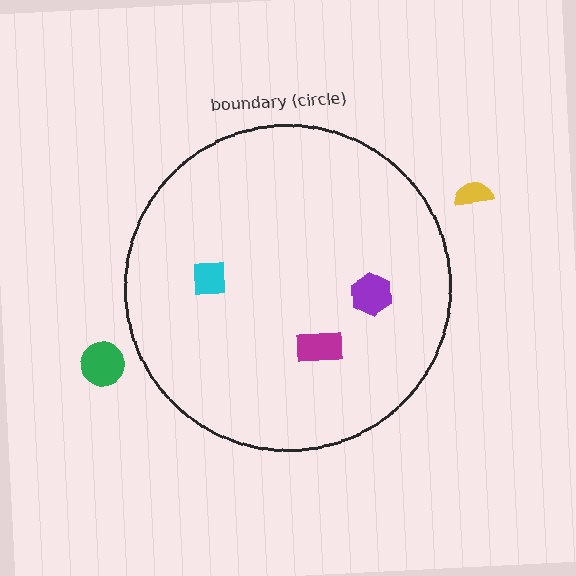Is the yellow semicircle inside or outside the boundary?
Outside.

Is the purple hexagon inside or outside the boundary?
Inside.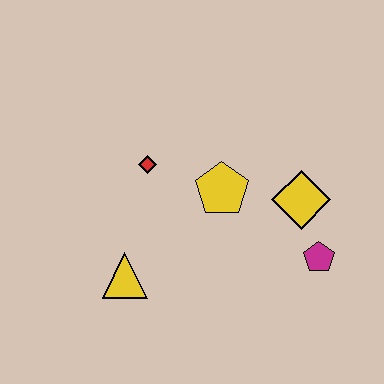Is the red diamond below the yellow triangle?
No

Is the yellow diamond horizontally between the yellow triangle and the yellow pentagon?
No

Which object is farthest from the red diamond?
The magenta pentagon is farthest from the red diamond.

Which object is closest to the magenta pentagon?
The yellow diamond is closest to the magenta pentagon.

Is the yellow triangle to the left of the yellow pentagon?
Yes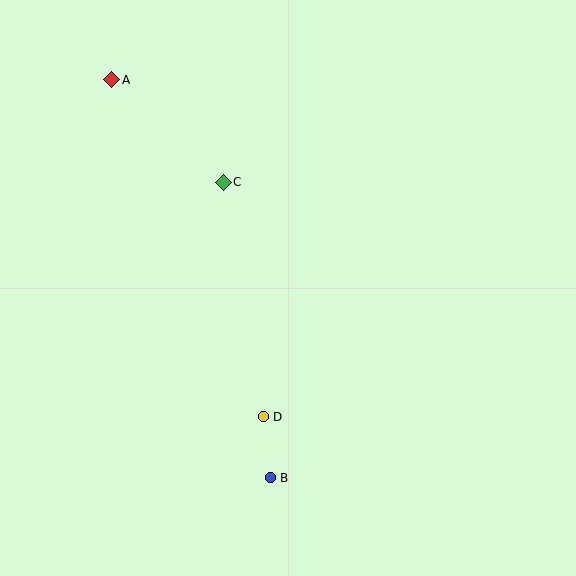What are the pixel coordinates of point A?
Point A is at (112, 80).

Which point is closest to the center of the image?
Point C at (223, 182) is closest to the center.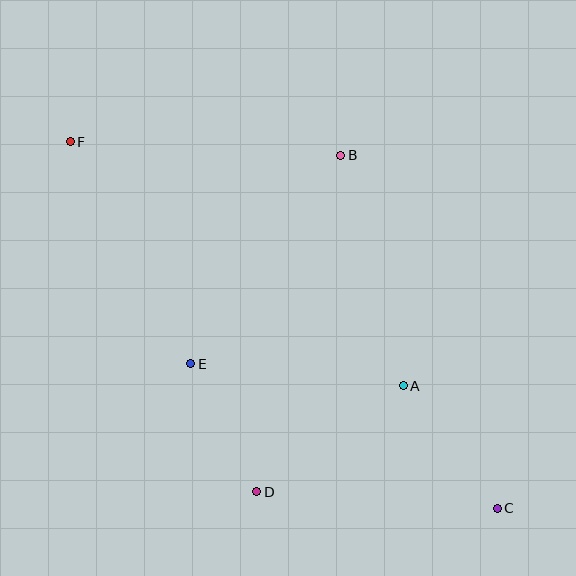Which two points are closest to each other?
Points D and E are closest to each other.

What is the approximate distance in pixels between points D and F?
The distance between D and F is approximately 397 pixels.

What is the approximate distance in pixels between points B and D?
The distance between B and D is approximately 346 pixels.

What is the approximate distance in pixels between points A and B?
The distance between A and B is approximately 238 pixels.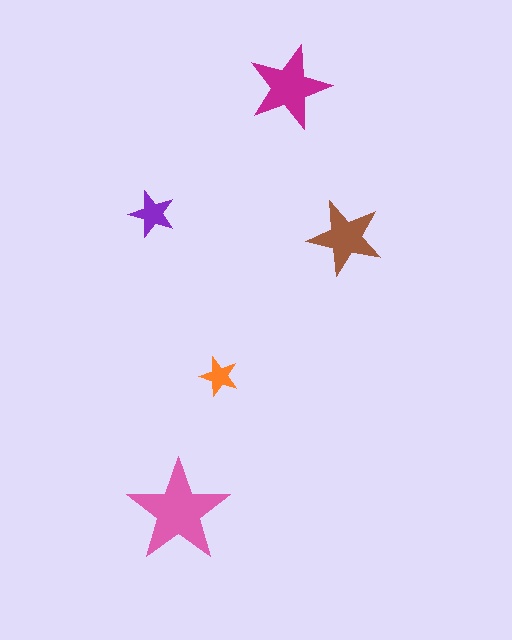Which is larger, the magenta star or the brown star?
The magenta one.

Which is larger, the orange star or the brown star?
The brown one.